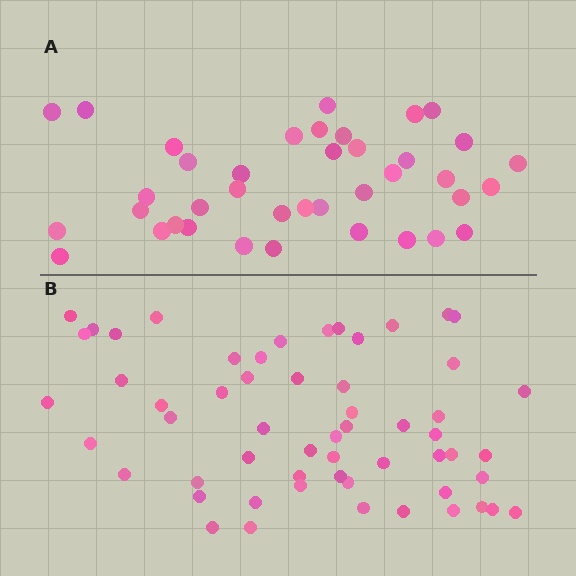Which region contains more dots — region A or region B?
Region B (the bottom region) has more dots.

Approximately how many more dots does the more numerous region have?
Region B has approximately 20 more dots than region A.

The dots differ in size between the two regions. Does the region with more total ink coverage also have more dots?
No. Region A has more total ink coverage because its dots are larger, but region B actually contains more individual dots. Total area can be misleading — the number of items is what matters here.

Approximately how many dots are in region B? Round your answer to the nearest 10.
About 60 dots. (The exact count is 57, which rounds to 60.)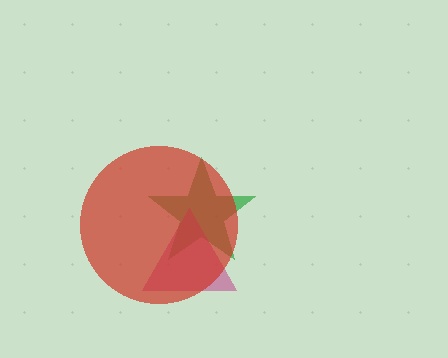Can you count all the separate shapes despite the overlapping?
Yes, there are 3 separate shapes.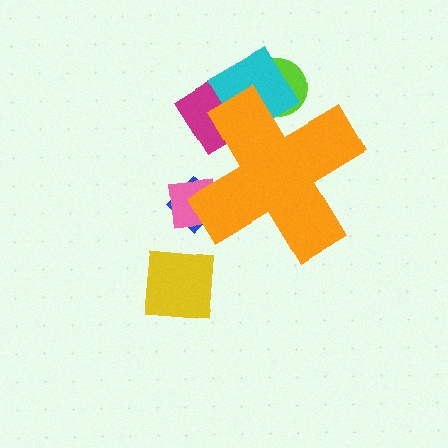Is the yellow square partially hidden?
No, the yellow square is fully visible.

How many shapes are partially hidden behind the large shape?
5 shapes are partially hidden.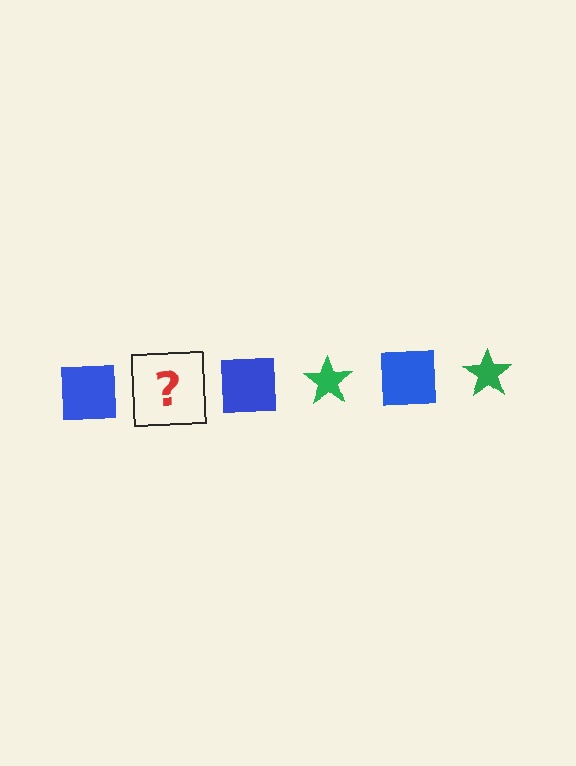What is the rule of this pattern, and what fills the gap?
The rule is that the pattern alternates between blue square and green star. The gap should be filled with a green star.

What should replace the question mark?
The question mark should be replaced with a green star.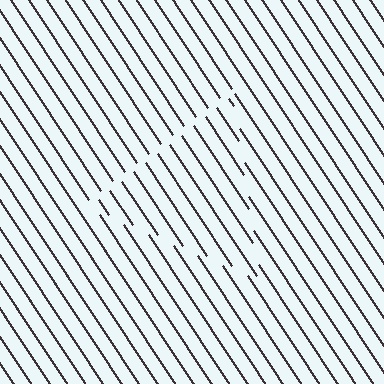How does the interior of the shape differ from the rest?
The interior of the shape contains the same grating, shifted by half a period — the contour is defined by the phase discontinuity where line-ends from the inner and outer gratings abut.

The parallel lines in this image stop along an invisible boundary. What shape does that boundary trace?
An illusory triangle. The interior of the shape contains the same grating, shifted by half a period — the contour is defined by the phase discontinuity where line-ends from the inner and outer gratings abut.